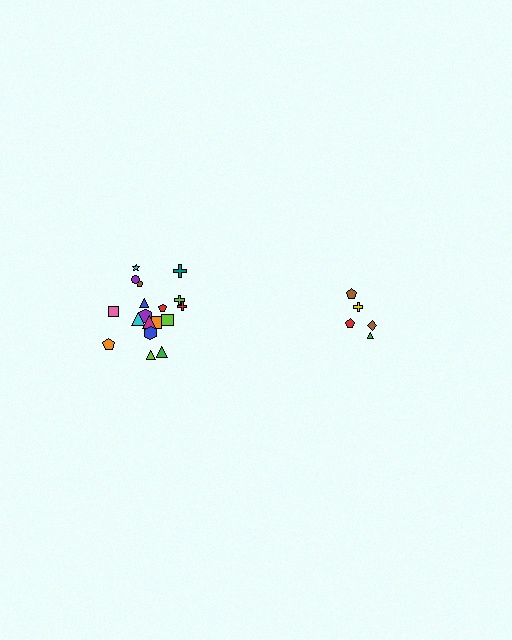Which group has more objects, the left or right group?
The left group.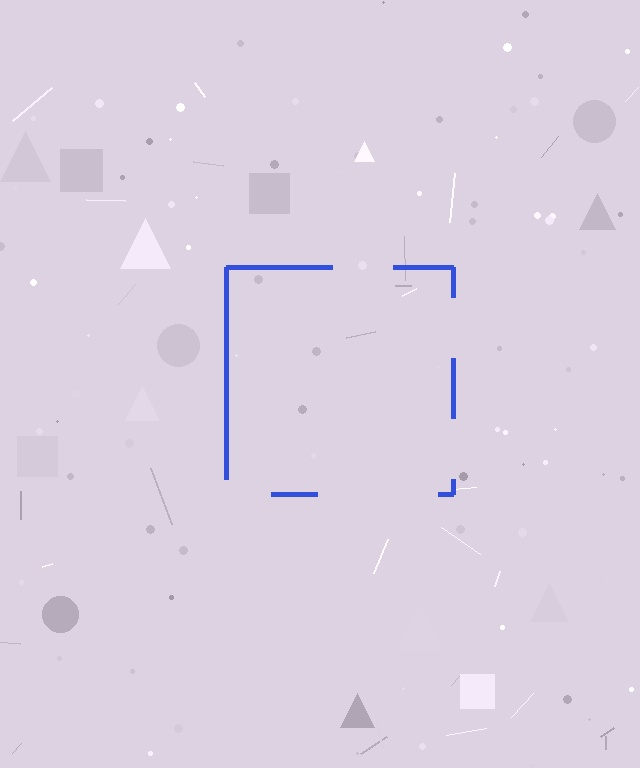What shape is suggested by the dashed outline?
The dashed outline suggests a square.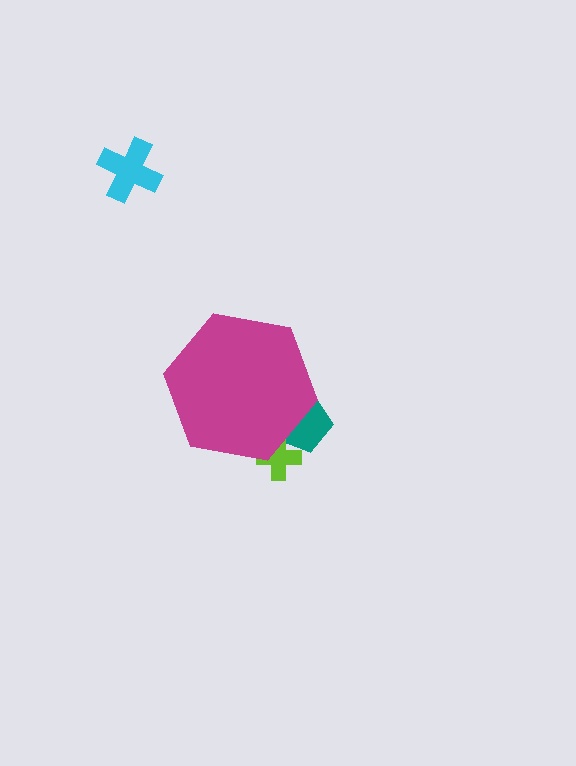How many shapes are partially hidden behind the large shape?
2 shapes are partially hidden.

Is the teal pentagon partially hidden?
Yes, the teal pentagon is partially hidden behind the magenta hexagon.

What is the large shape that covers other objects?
A magenta hexagon.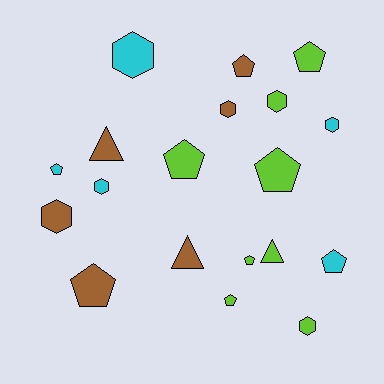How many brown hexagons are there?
There are 2 brown hexagons.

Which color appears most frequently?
Lime, with 8 objects.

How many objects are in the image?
There are 19 objects.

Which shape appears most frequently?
Pentagon, with 9 objects.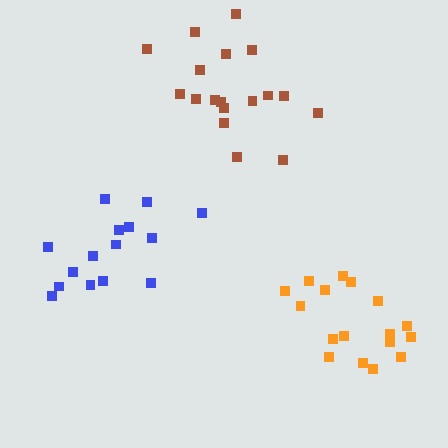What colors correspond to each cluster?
The clusters are colored: brown, orange, blue.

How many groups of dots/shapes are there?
There are 3 groups.